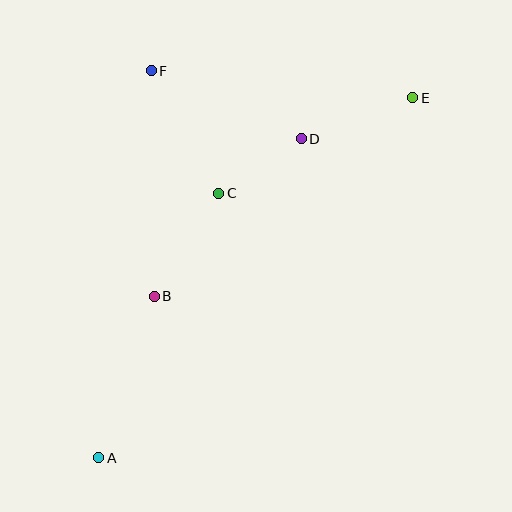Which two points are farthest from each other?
Points A and E are farthest from each other.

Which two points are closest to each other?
Points C and D are closest to each other.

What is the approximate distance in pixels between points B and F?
The distance between B and F is approximately 226 pixels.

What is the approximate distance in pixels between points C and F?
The distance between C and F is approximately 140 pixels.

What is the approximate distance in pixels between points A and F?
The distance between A and F is approximately 391 pixels.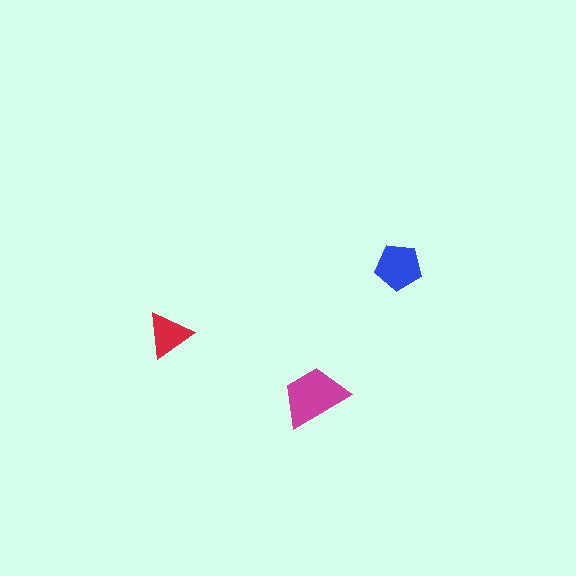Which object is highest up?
The blue pentagon is topmost.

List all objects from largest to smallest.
The magenta trapezoid, the blue pentagon, the red triangle.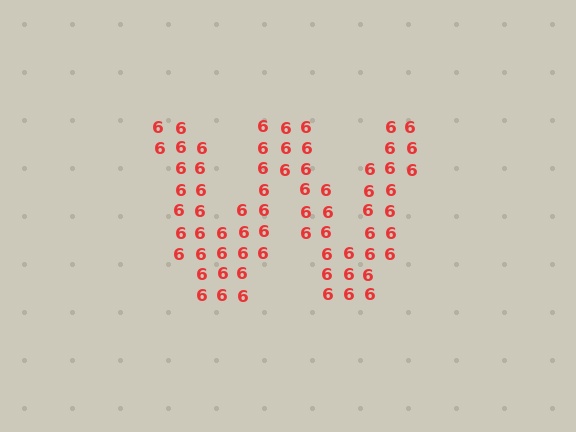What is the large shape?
The large shape is the letter W.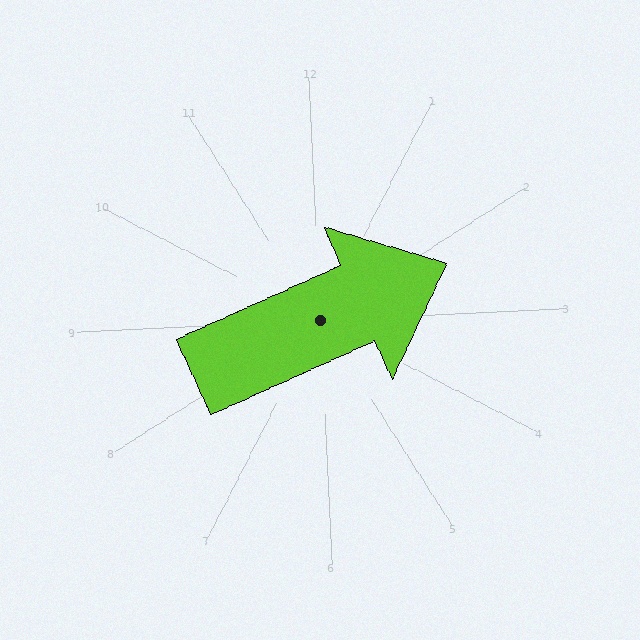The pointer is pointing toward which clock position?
Roughly 2 o'clock.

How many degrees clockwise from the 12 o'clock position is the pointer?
Approximately 69 degrees.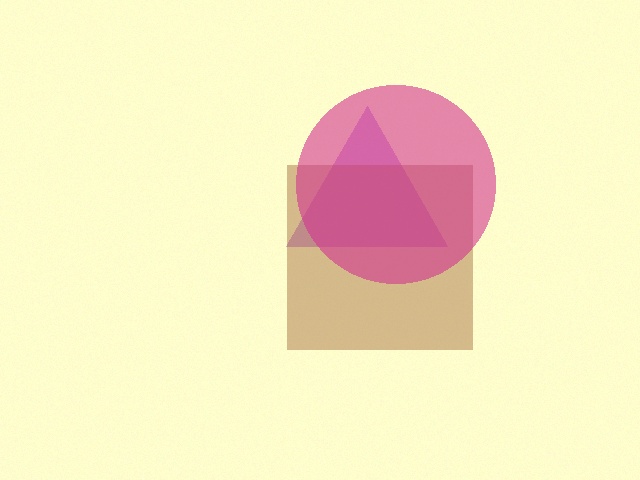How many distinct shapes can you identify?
There are 3 distinct shapes: a purple triangle, a brown square, a magenta circle.